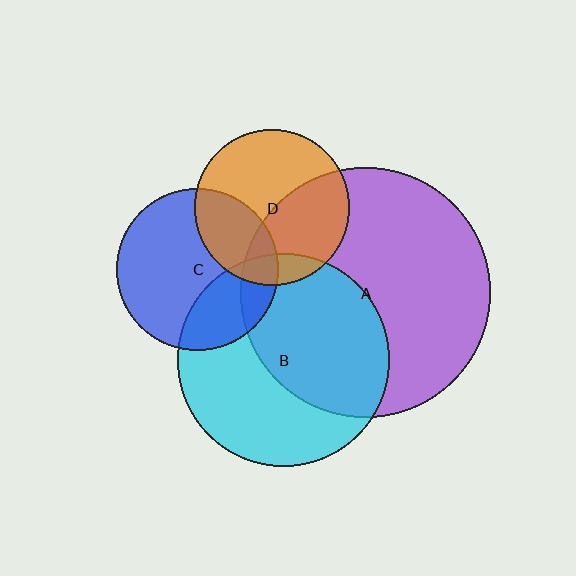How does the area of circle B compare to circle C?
Approximately 1.7 times.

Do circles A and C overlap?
Yes.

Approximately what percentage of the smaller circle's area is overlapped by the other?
Approximately 15%.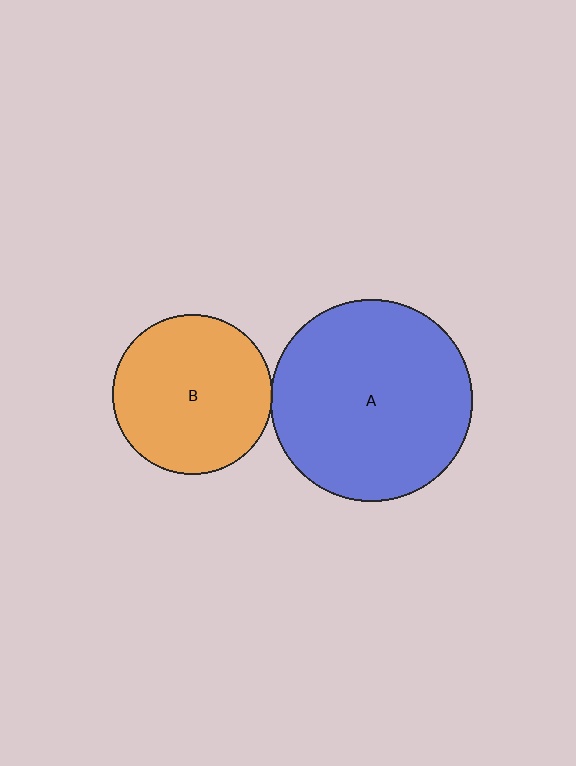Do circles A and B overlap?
Yes.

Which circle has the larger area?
Circle A (blue).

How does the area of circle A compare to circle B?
Approximately 1.6 times.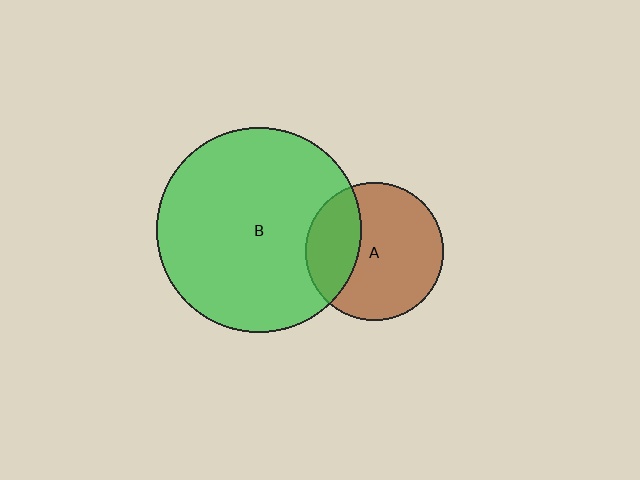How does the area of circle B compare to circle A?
Approximately 2.2 times.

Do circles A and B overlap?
Yes.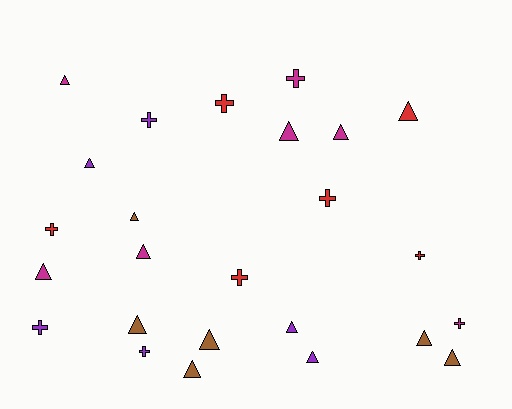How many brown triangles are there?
There are 6 brown triangles.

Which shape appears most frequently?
Triangle, with 15 objects.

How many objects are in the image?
There are 25 objects.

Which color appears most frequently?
Magenta, with 7 objects.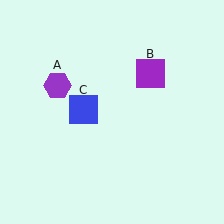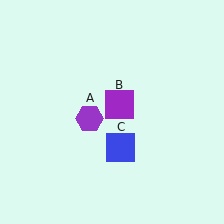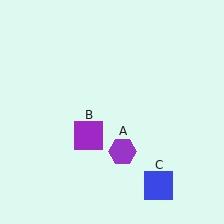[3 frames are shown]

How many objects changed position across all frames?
3 objects changed position: purple hexagon (object A), purple square (object B), blue square (object C).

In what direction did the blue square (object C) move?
The blue square (object C) moved down and to the right.